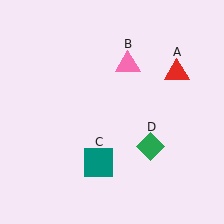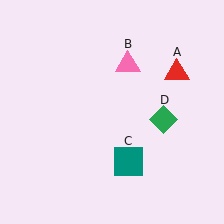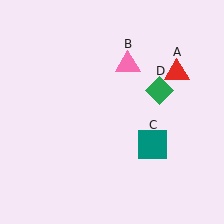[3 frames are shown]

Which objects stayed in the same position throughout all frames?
Red triangle (object A) and pink triangle (object B) remained stationary.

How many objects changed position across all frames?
2 objects changed position: teal square (object C), green diamond (object D).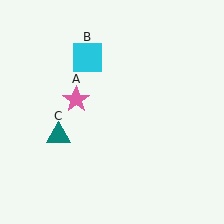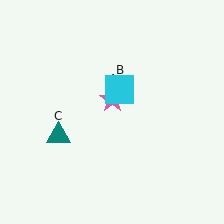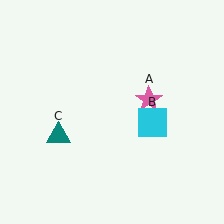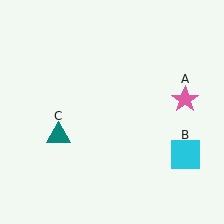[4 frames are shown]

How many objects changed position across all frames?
2 objects changed position: pink star (object A), cyan square (object B).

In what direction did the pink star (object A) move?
The pink star (object A) moved right.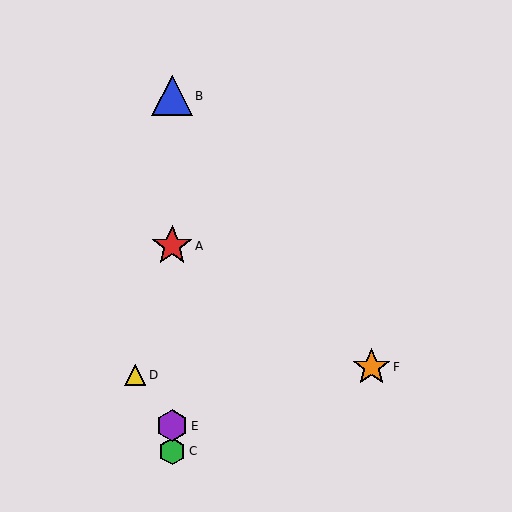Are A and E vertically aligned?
Yes, both are at x≈172.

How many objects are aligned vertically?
4 objects (A, B, C, E) are aligned vertically.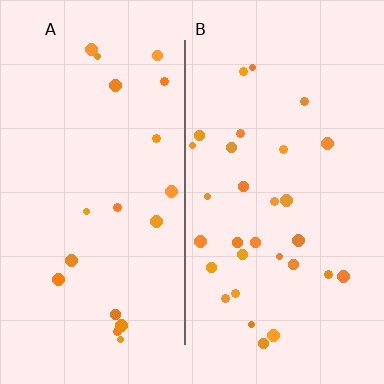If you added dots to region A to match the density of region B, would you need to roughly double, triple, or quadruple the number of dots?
Approximately double.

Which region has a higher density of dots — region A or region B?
B (the right).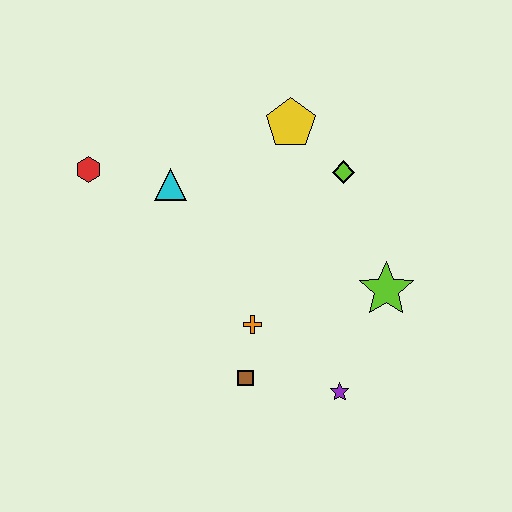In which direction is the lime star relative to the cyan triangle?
The lime star is to the right of the cyan triangle.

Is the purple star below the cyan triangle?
Yes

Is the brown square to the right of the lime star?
No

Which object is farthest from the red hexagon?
The purple star is farthest from the red hexagon.